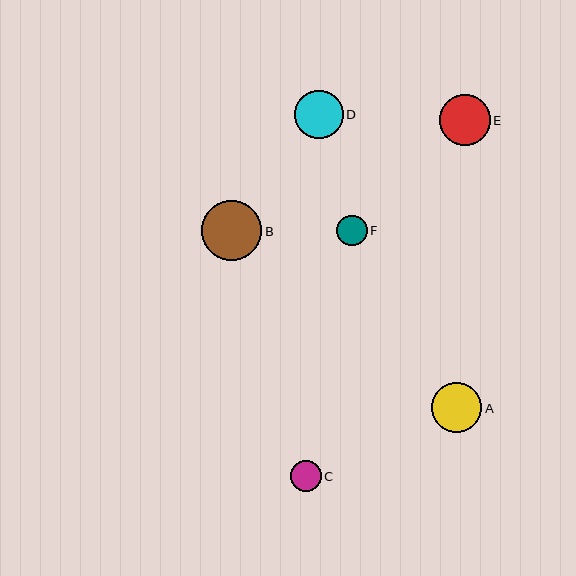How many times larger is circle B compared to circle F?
Circle B is approximately 2.0 times the size of circle F.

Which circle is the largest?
Circle B is the largest with a size of approximately 60 pixels.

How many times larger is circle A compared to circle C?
Circle A is approximately 1.6 times the size of circle C.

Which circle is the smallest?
Circle F is the smallest with a size of approximately 30 pixels.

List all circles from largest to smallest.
From largest to smallest: B, E, A, D, C, F.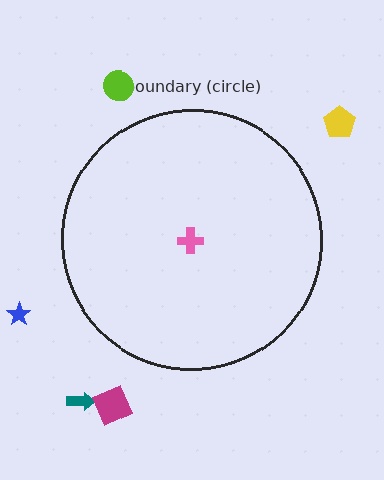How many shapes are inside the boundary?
1 inside, 5 outside.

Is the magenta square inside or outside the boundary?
Outside.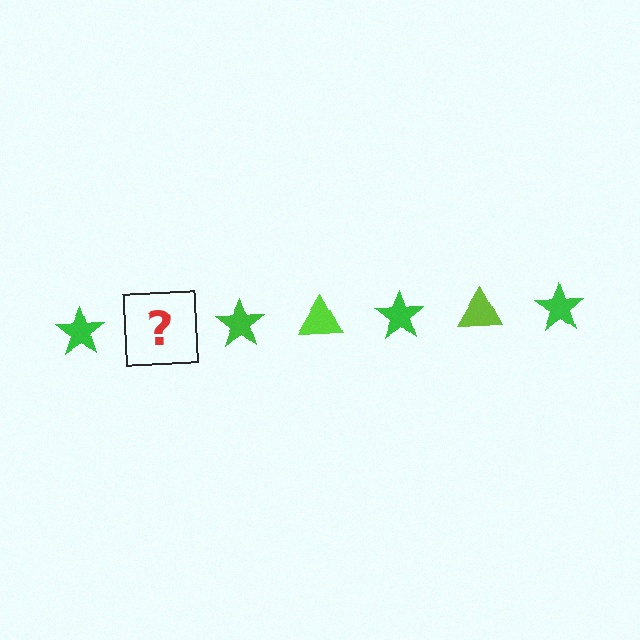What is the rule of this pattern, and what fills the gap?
The rule is that the pattern alternates between green star and lime triangle. The gap should be filled with a lime triangle.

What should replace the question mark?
The question mark should be replaced with a lime triangle.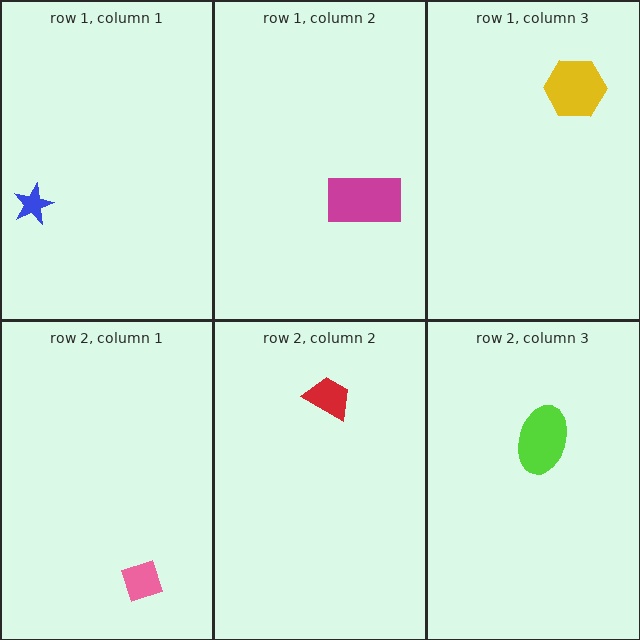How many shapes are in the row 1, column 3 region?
1.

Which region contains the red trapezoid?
The row 2, column 2 region.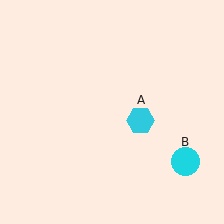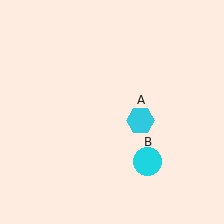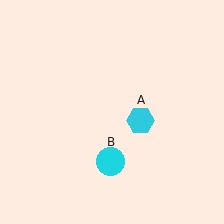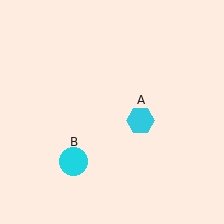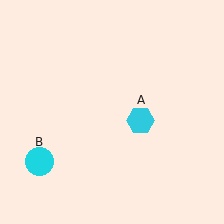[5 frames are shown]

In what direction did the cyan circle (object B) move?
The cyan circle (object B) moved left.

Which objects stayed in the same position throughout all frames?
Cyan hexagon (object A) remained stationary.